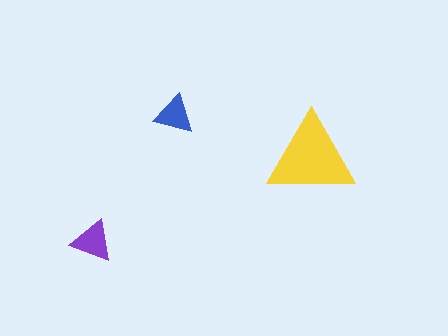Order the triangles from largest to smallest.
the yellow one, the purple one, the blue one.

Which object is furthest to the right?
The yellow triangle is rightmost.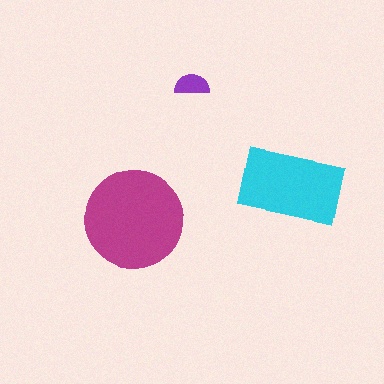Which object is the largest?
The magenta circle.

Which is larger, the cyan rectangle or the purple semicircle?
The cyan rectangle.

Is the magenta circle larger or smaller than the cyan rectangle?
Larger.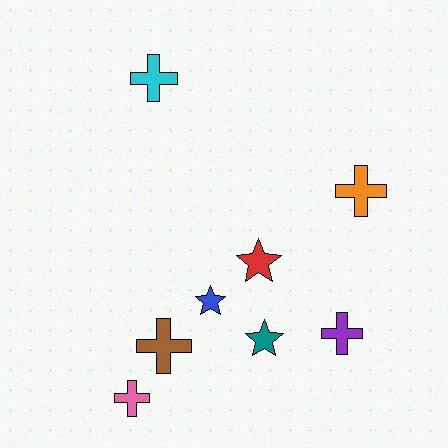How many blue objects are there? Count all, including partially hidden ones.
There is 1 blue object.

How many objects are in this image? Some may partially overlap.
There are 8 objects.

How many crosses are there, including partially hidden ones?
There are 5 crosses.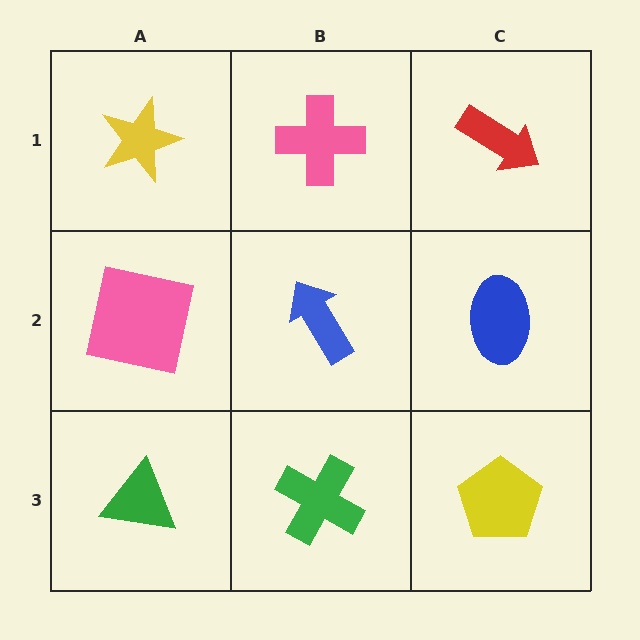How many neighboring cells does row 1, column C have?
2.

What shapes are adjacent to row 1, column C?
A blue ellipse (row 2, column C), a pink cross (row 1, column B).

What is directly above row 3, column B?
A blue arrow.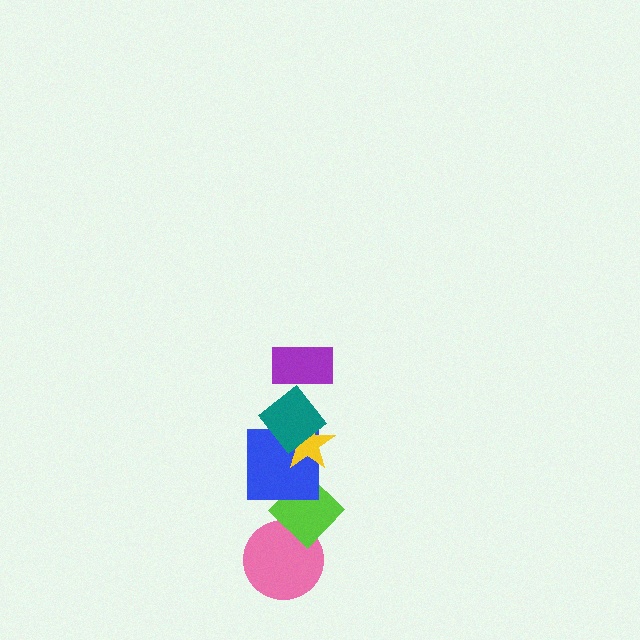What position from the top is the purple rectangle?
The purple rectangle is 1st from the top.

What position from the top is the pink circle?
The pink circle is 6th from the top.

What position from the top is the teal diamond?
The teal diamond is 2nd from the top.